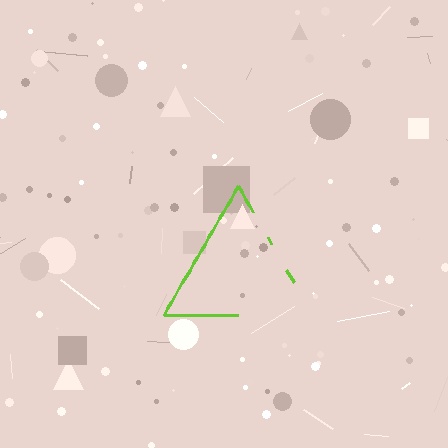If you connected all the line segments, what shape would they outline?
They would outline a triangle.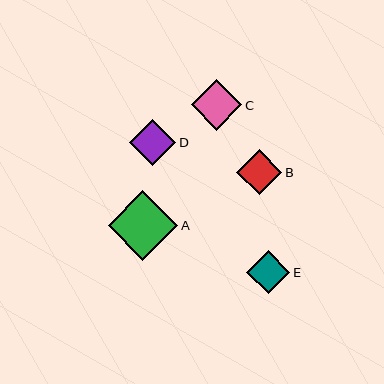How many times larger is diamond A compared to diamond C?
Diamond A is approximately 1.4 times the size of diamond C.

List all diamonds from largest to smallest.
From largest to smallest: A, C, D, B, E.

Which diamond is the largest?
Diamond A is the largest with a size of approximately 70 pixels.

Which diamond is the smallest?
Diamond E is the smallest with a size of approximately 43 pixels.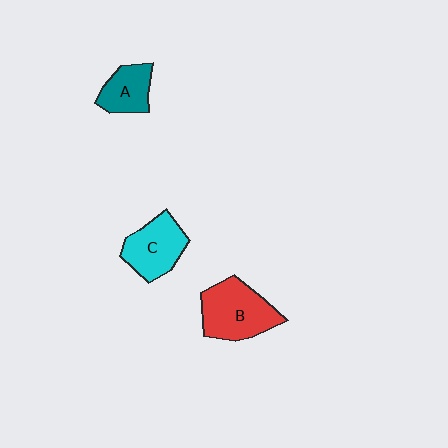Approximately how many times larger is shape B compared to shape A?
Approximately 1.7 times.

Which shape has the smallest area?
Shape A (teal).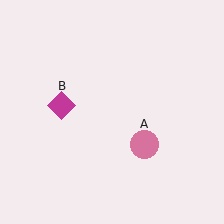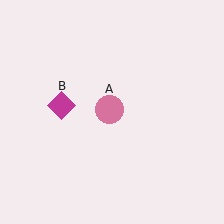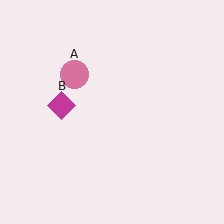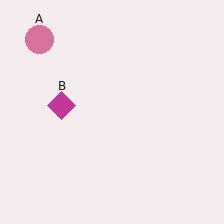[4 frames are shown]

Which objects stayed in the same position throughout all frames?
Magenta diamond (object B) remained stationary.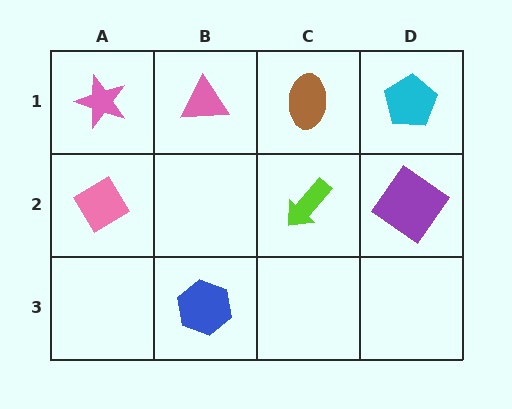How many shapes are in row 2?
3 shapes.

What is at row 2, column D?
A purple diamond.